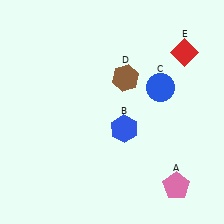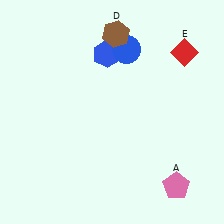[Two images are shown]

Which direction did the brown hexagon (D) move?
The brown hexagon (D) moved up.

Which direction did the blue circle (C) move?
The blue circle (C) moved up.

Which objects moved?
The objects that moved are: the blue hexagon (B), the blue circle (C), the brown hexagon (D).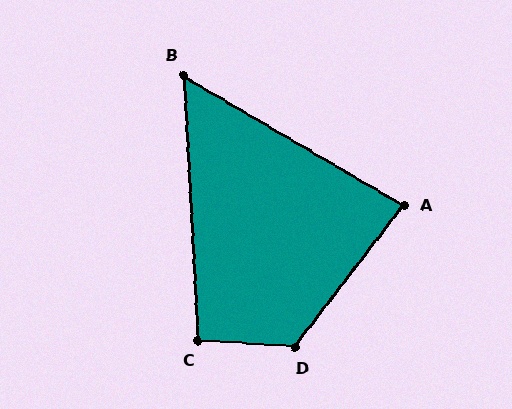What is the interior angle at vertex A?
Approximately 83 degrees (acute).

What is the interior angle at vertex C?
Approximately 97 degrees (obtuse).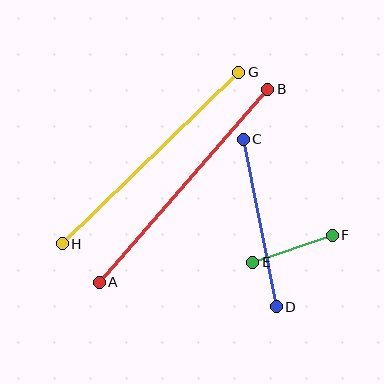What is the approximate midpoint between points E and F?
The midpoint is at approximately (292, 249) pixels.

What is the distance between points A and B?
The distance is approximately 256 pixels.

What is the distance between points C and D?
The distance is approximately 171 pixels.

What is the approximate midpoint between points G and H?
The midpoint is at approximately (150, 158) pixels.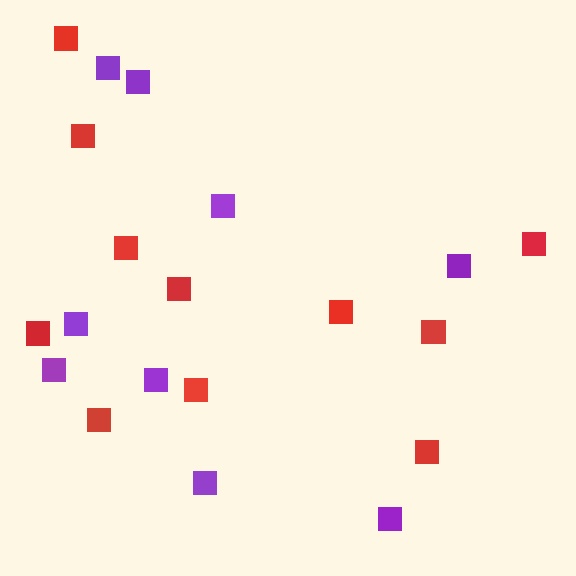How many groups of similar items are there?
There are 2 groups: one group of purple squares (9) and one group of red squares (11).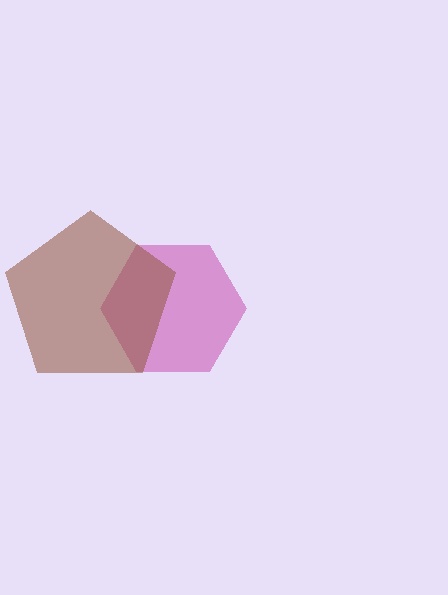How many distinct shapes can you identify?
There are 2 distinct shapes: a magenta hexagon, a brown pentagon.